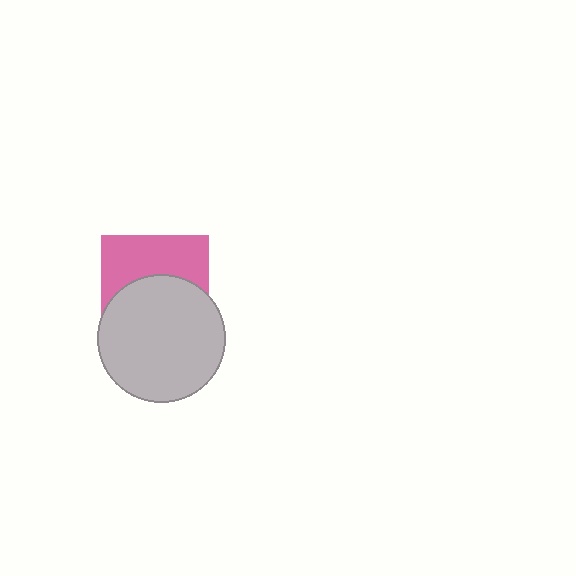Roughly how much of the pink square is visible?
A small part of it is visible (roughly 44%).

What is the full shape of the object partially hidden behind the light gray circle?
The partially hidden object is a pink square.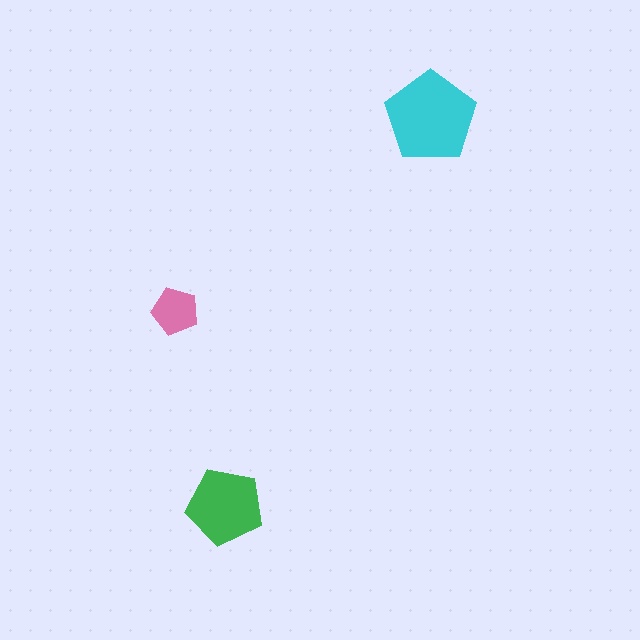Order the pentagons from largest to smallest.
the cyan one, the green one, the pink one.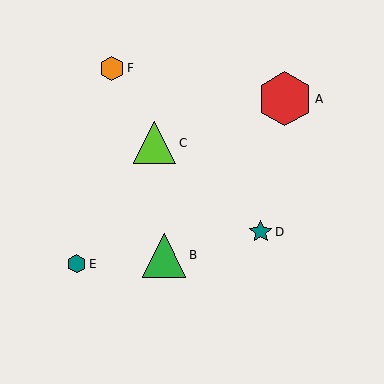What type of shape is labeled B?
Shape B is a green triangle.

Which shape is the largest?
The red hexagon (labeled A) is the largest.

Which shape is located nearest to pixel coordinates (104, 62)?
The orange hexagon (labeled F) at (112, 68) is nearest to that location.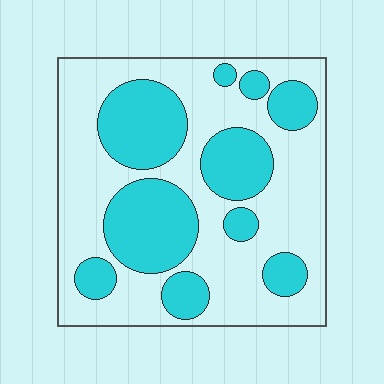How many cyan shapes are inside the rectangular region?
10.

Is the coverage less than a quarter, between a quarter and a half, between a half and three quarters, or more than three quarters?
Between a quarter and a half.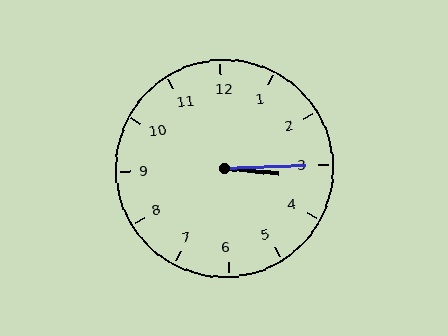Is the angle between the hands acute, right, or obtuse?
It is acute.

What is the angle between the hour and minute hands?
Approximately 8 degrees.